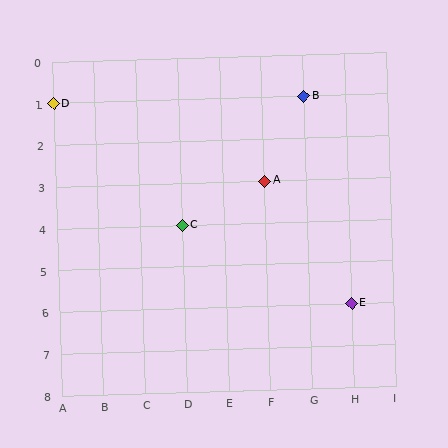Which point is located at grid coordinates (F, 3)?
Point A is at (F, 3).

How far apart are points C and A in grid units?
Points C and A are 2 columns and 1 row apart (about 2.2 grid units diagonally).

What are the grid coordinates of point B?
Point B is at grid coordinates (G, 1).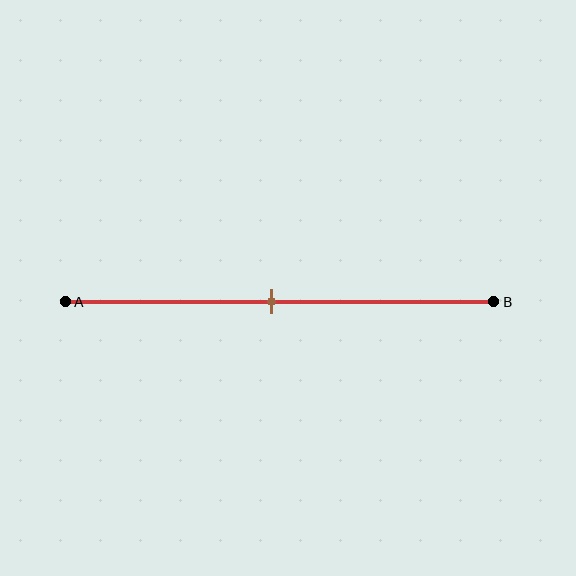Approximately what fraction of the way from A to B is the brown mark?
The brown mark is approximately 50% of the way from A to B.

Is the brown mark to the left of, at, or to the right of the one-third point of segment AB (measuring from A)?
The brown mark is to the right of the one-third point of segment AB.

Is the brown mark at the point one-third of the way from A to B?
No, the mark is at about 50% from A, not at the 33% one-third point.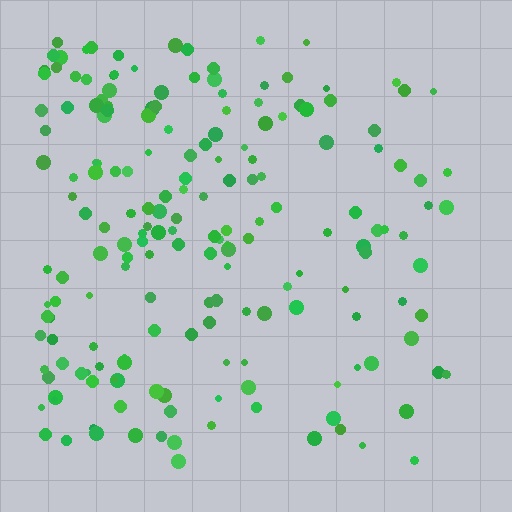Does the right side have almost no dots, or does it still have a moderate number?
Still a moderate number, just noticeably fewer than the left.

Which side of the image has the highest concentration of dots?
The left.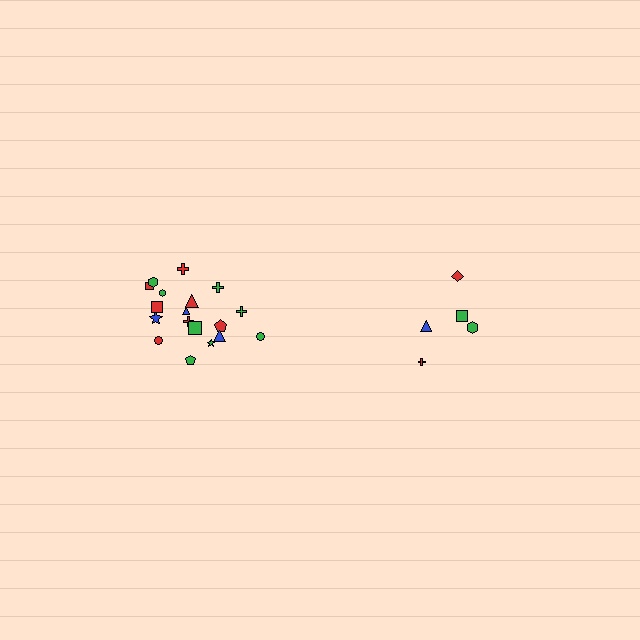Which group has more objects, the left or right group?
The left group.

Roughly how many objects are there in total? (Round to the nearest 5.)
Roughly 25 objects in total.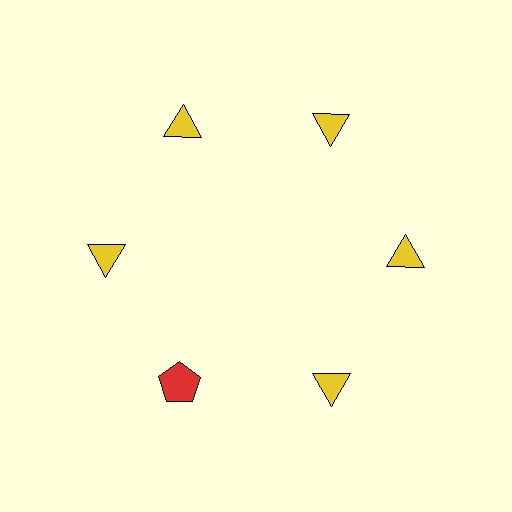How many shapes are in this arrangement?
There are 6 shapes arranged in a ring pattern.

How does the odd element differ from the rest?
It differs in both color (red instead of yellow) and shape (pentagon instead of triangle).